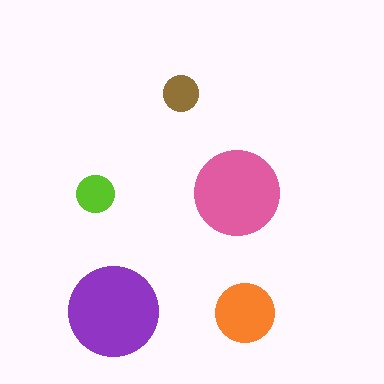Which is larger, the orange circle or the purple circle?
The purple one.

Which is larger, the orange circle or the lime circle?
The orange one.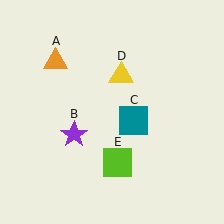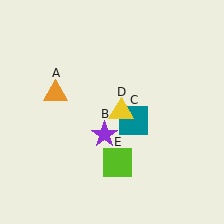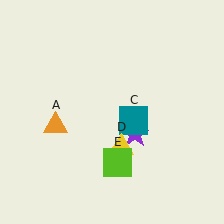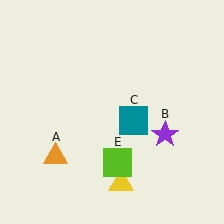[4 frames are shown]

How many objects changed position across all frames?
3 objects changed position: orange triangle (object A), purple star (object B), yellow triangle (object D).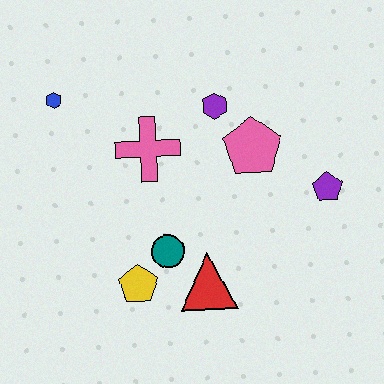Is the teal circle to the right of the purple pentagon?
No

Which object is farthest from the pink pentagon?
The blue hexagon is farthest from the pink pentagon.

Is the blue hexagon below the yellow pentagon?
No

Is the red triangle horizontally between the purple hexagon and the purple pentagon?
No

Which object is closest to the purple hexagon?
The pink pentagon is closest to the purple hexagon.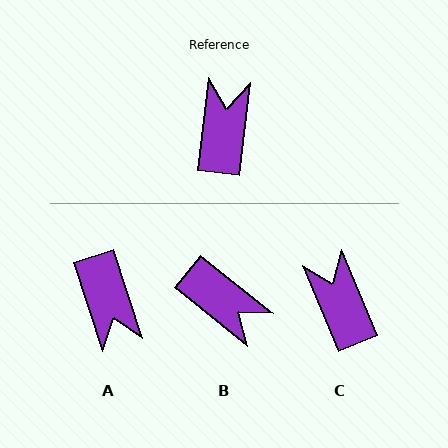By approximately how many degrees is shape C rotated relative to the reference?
Approximately 30 degrees counter-clockwise.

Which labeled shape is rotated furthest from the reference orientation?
A, about 155 degrees away.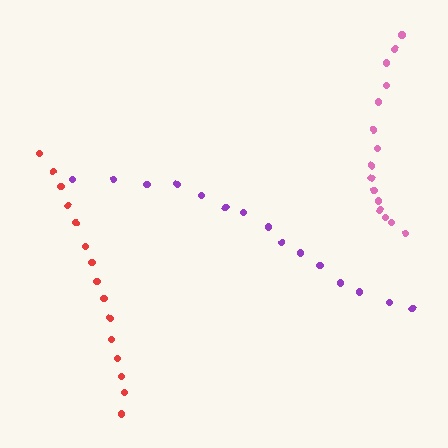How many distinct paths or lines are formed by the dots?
There are 3 distinct paths.